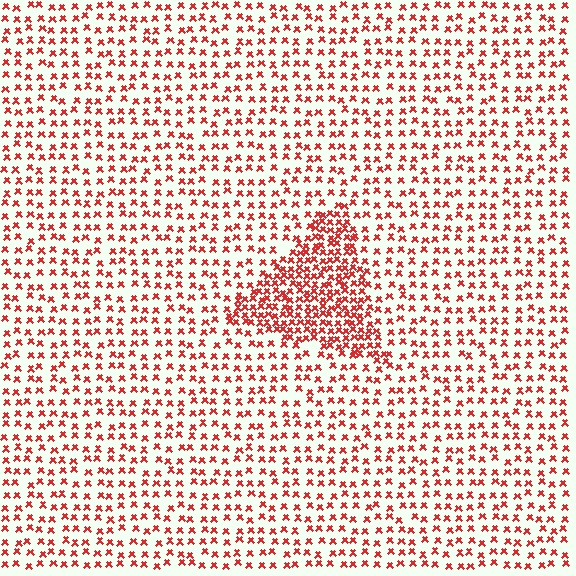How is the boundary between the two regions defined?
The boundary is defined by a change in element density (approximately 2.2x ratio). All elements are the same color, size, and shape.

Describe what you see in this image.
The image contains small red elements arranged at two different densities. A triangle-shaped region is visible where the elements are more densely packed than the surrounding area.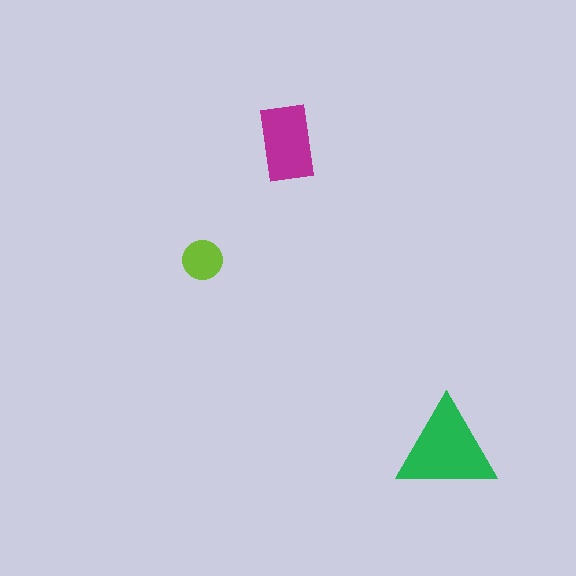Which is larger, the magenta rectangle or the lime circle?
The magenta rectangle.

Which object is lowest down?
The green triangle is bottommost.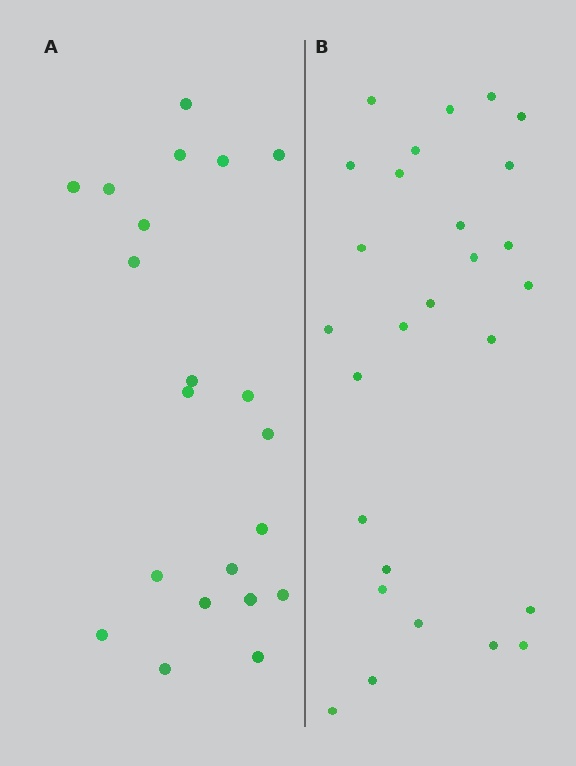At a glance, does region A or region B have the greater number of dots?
Region B (the right region) has more dots.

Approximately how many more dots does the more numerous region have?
Region B has about 6 more dots than region A.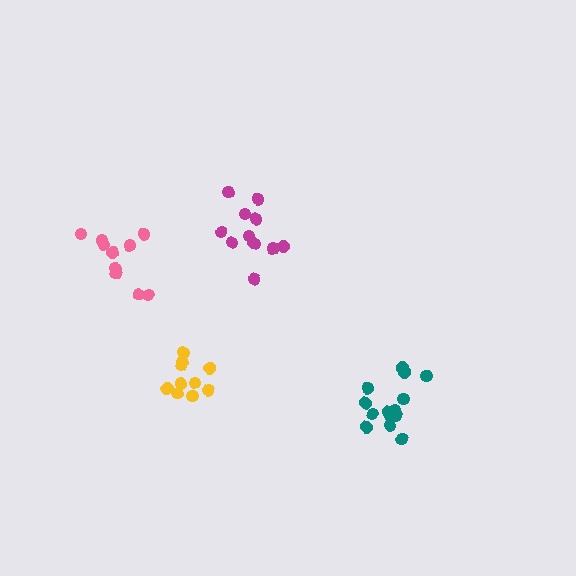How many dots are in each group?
Group 1: 15 dots, Group 2: 10 dots, Group 3: 10 dots, Group 4: 12 dots (47 total).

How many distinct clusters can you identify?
There are 4 distinct clusters.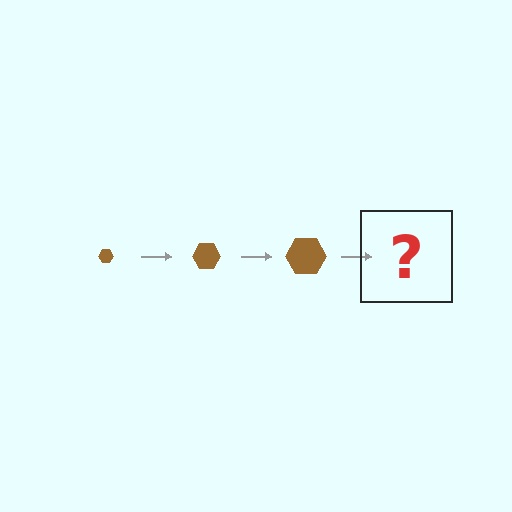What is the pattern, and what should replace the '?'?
The pattern is that the hexagon gets progressively larger each step. The '?' should be a brown hexagon, larger than the previous one.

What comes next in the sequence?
The next element should be a brown hexagon, larger than the previous one.